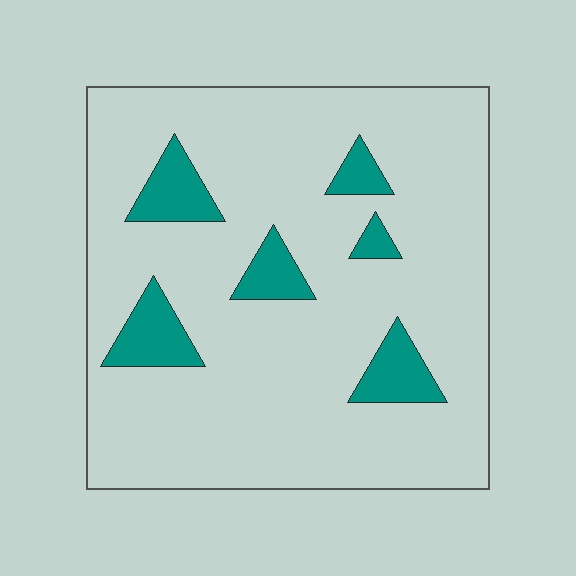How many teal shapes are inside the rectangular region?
6.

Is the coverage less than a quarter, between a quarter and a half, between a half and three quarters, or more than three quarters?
Less than a quarter.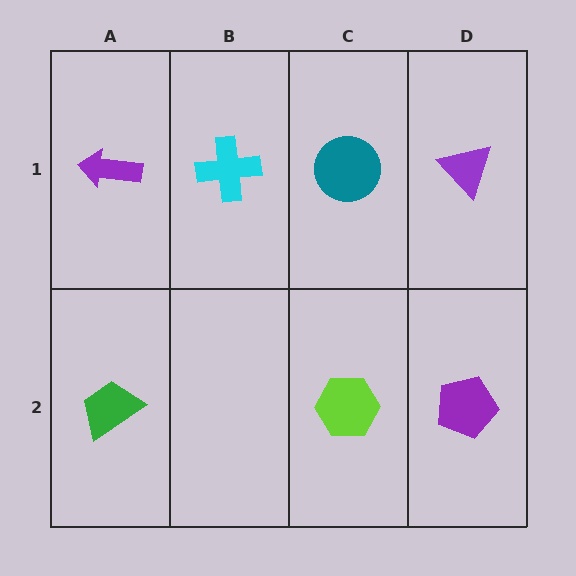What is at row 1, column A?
A purple arrow.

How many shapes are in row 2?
3 shapes.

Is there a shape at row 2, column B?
No, that cell is empty.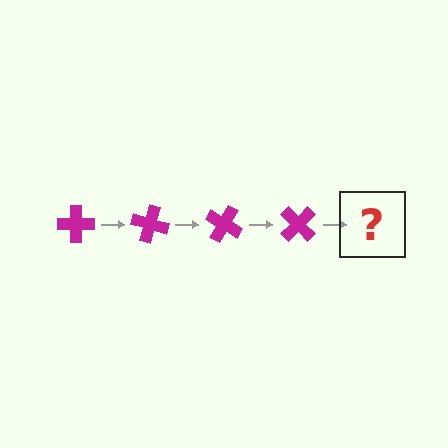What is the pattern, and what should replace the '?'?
The pattern is that the cross rotates 15 degrees each step. The '?' should be a magenta cross rotated 60 degrees.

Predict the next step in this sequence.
The next step is a magenta cross rotated 60 degrees.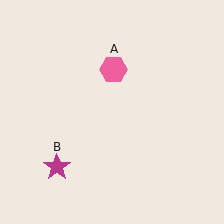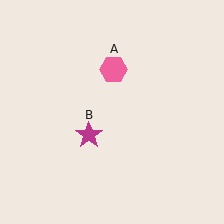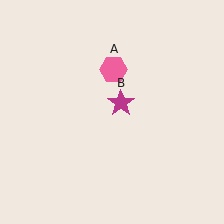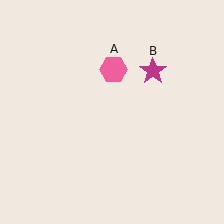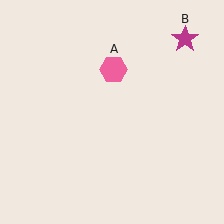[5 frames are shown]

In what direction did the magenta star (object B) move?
The magenta star (object B) moved up and to the right.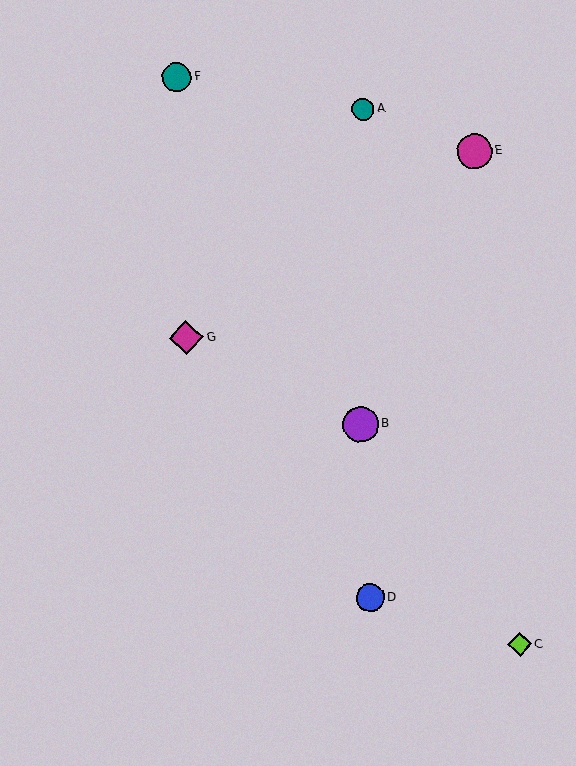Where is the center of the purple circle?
The center of the purple circle is at (361, 424).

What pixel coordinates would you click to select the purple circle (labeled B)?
Click at (361, 424) to select the purple circle B.